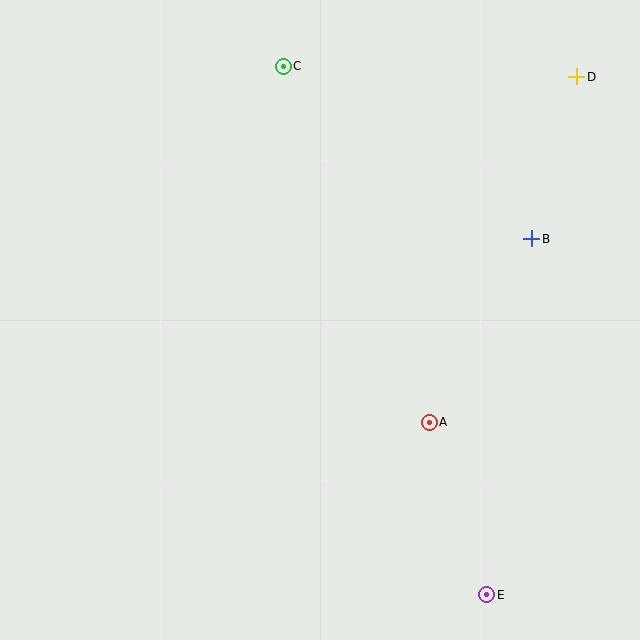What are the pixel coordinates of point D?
Point D is at (577, 77).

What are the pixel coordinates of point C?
Point C is at (283, 66).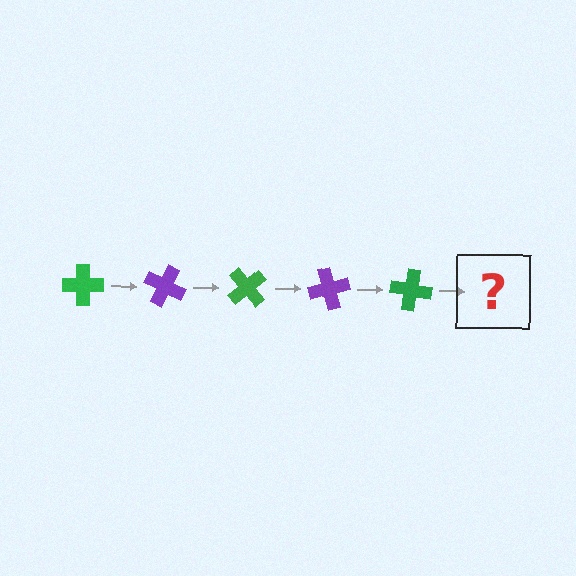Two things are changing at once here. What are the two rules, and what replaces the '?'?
The two rules are that it rotates 25 degrees each step and the color cycles through green and purple. The '?' should be a purple cross, rotated 125 degrees from the start.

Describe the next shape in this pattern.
It should be a purple cross, rotated 125 degrees from the start.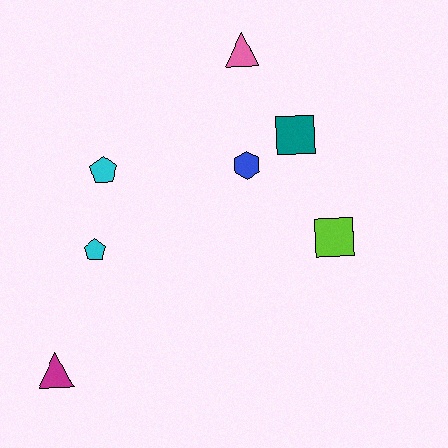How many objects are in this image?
There are 7 objects.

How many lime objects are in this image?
There is 1 lime object.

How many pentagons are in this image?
There are 2 pentagons.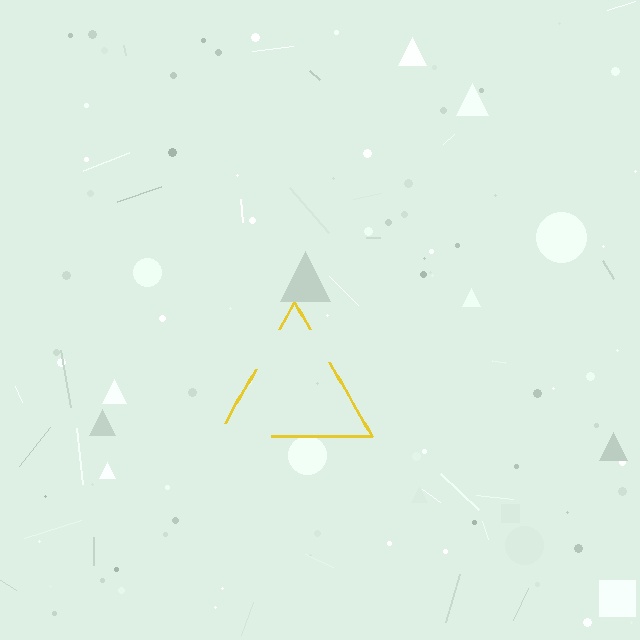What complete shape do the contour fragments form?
The contour fragments form a triangle.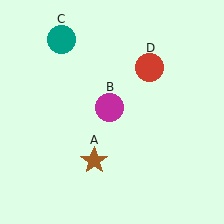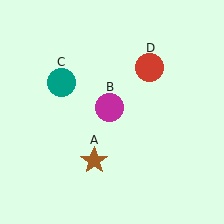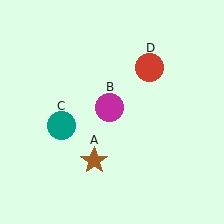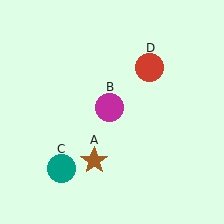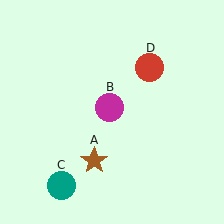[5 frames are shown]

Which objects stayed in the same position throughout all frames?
Brown star (object A) and magenta circle (object B) and red circle (object D) remained stationary.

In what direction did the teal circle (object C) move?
The teal circle (object C) moved down.